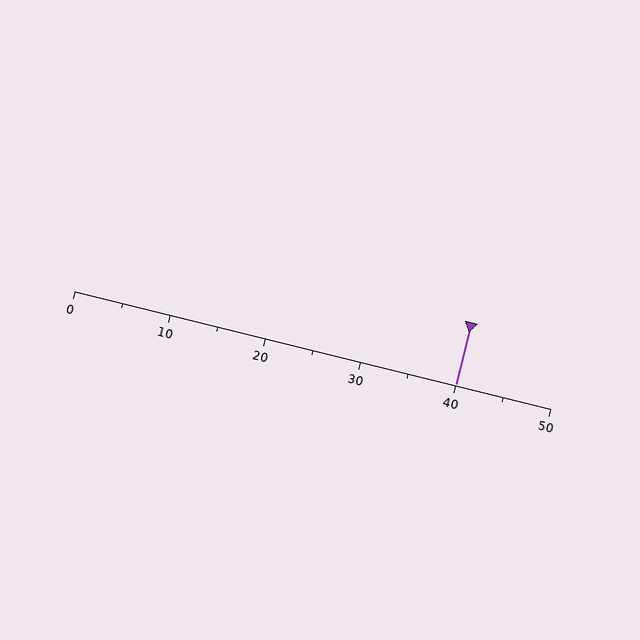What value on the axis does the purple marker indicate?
The marker indicates approximately 40.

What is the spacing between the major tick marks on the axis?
The major ticks are spaced 10 apart.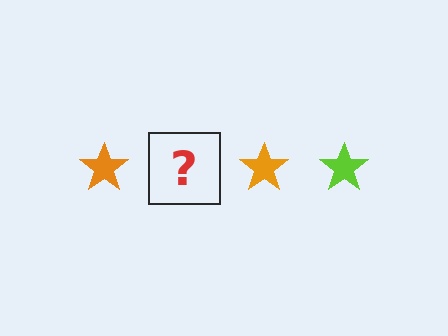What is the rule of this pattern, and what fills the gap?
The rule is that the pattern cycles through orange, lime stars. The gap should be filled with a lime star.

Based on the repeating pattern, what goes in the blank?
The blank should be a lime star.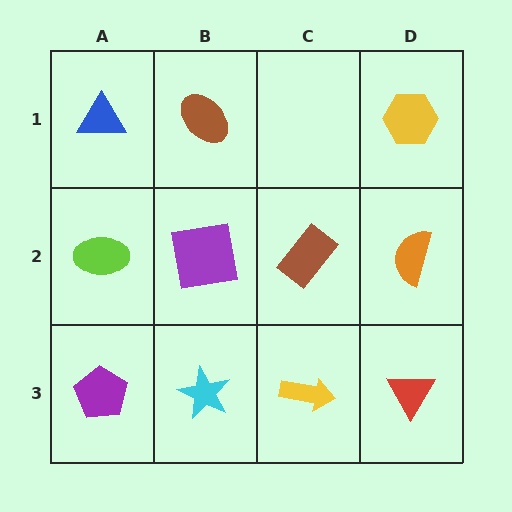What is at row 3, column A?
A purple pentagon.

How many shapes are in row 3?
4 shapes.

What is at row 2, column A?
A lime ellipse.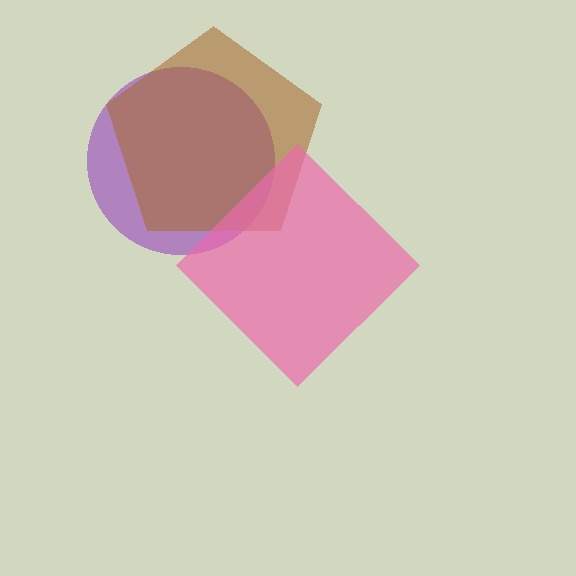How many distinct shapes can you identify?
There are 3 distinct shapes: a purple circle, a brown pentagon, a pink diamond.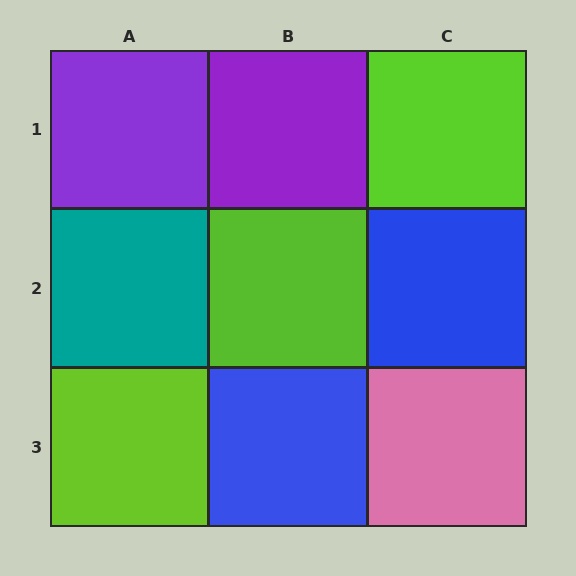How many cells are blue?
2 cells are blue.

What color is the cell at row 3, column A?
Lime.